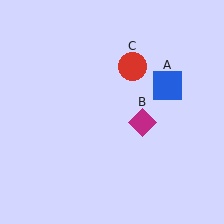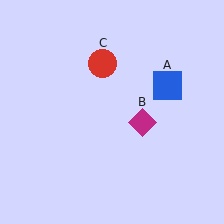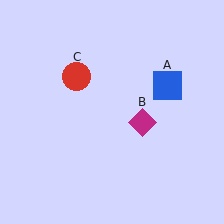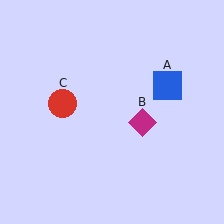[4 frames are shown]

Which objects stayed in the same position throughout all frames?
Blue square (object A) and magenta diamond (object B) remained stationary.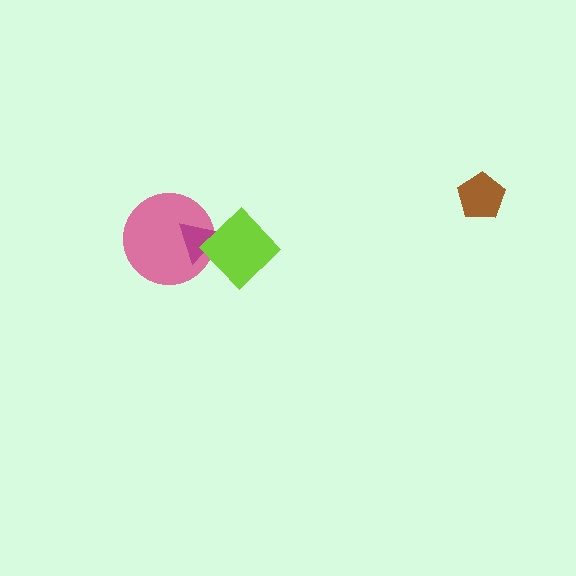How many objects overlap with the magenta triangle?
2 objects overlap with the magenta triangle.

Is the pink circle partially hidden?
Yes, it is partially covered by another shape.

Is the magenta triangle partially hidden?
Yes, it is partially covered by another shape.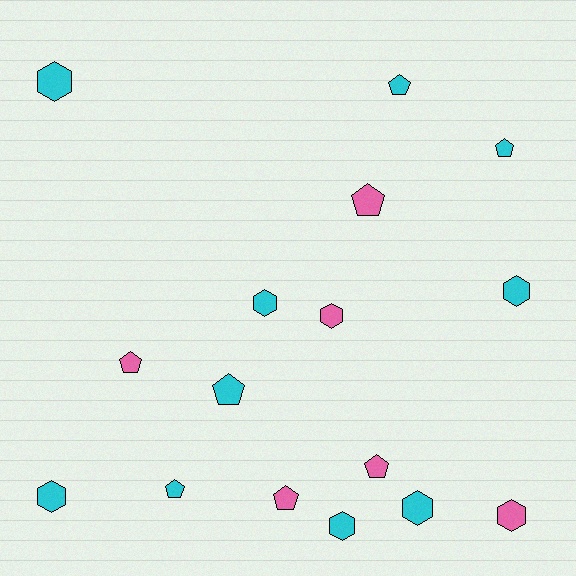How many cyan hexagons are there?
There are 6 cyan hexagons.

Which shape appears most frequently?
Pentagon, with 8 objects.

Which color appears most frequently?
Cyan, with 10 objects.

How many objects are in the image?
There are 16 objects.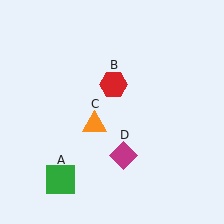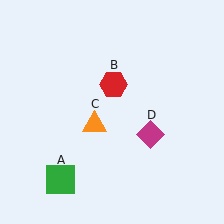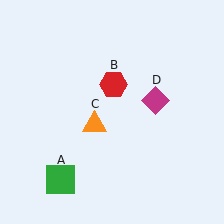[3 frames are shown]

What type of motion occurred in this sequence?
The magenta diamond (object D) rotated counterclockwise around the center of the scene.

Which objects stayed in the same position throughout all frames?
Green square (object A) and red hexagon (object B) and orange triangle (object C) remained stationary.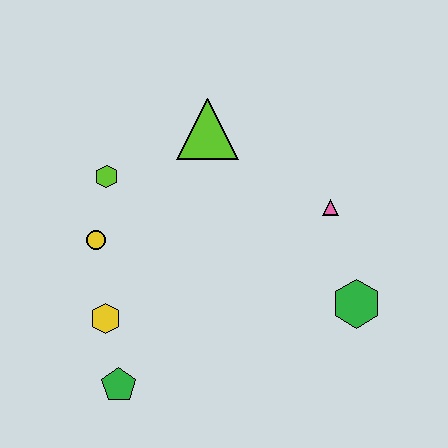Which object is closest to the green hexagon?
The pink triangle is closest to the green hexagon.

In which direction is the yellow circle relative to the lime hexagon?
The yellow circle is below the lime hexagon.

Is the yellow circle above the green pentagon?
Yes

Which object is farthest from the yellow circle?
The green hexagon is farthest from the yellow circle.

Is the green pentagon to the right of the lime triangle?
No